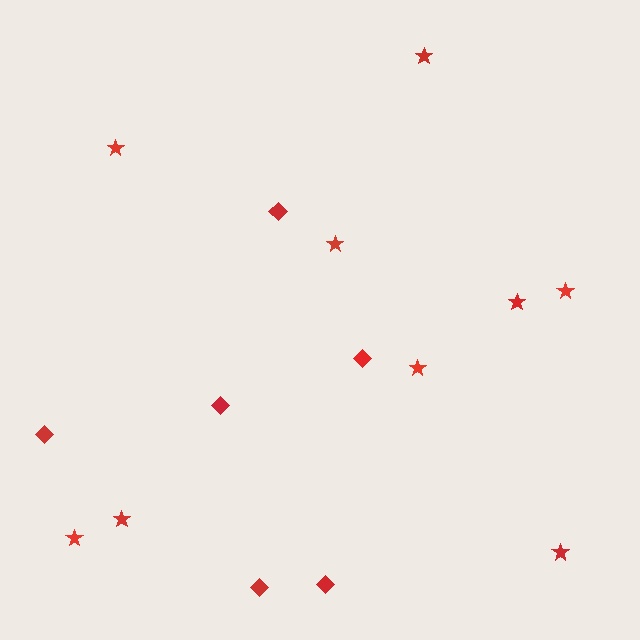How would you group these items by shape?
There are 2 groups: one group of stars (9) and one group of diamonds (6).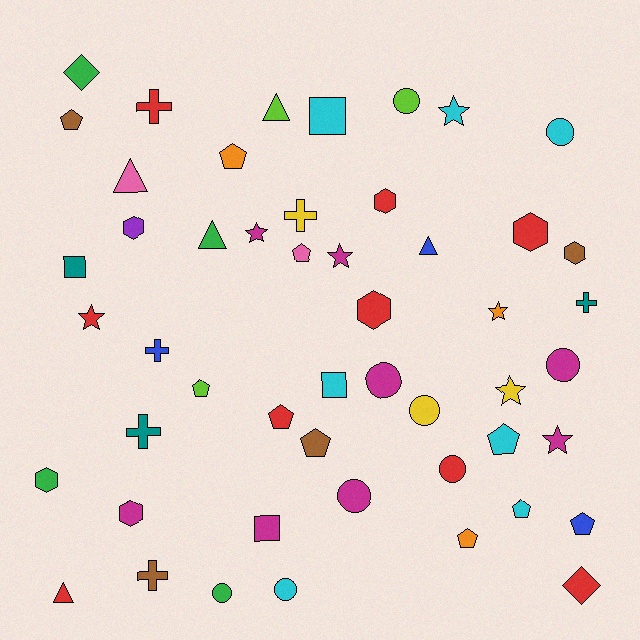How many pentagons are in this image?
There are 10 pentagons.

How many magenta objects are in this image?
There are 8 magenta objects.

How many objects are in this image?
There are 50 objects.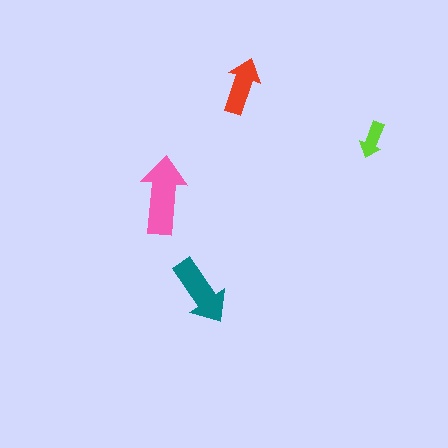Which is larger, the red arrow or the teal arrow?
The teal one.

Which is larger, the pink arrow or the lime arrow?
The pink one.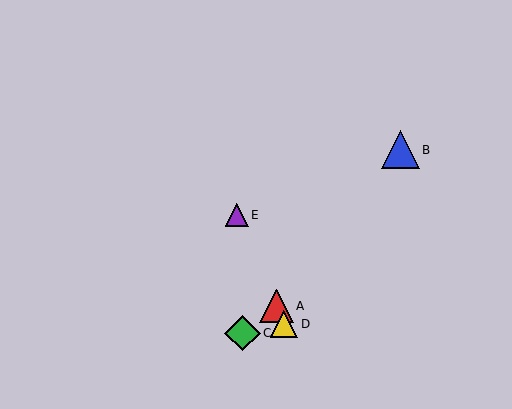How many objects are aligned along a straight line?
3 objects (A, D, E) are aligned along a straight line.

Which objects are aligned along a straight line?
Objects A, D, E are aligned along a straight line.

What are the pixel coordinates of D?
Object D is at (284, 324).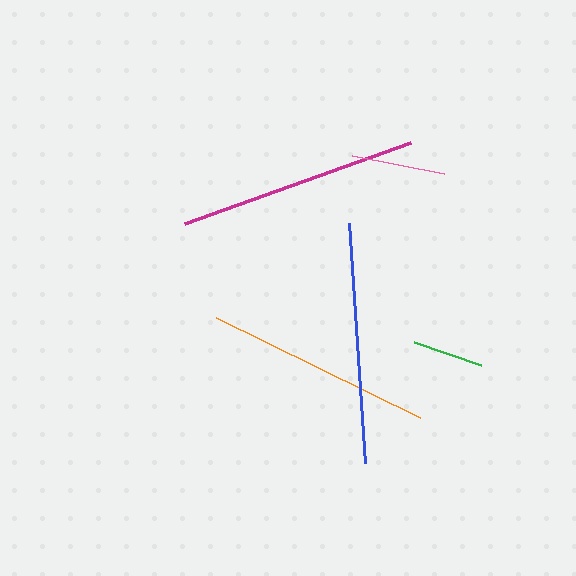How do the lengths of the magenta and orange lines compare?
The magenta and orange lines are approximately the same length.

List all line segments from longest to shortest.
From longest to shortest: magenta, blue, orange, pink, green.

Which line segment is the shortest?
The green line is the shortest at approximately 70 pixels.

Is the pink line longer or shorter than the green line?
The pink line is longer than the green line.